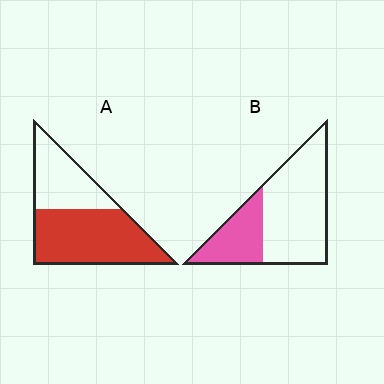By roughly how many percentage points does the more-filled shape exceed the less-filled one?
By roughly 30 percentage points (A over B).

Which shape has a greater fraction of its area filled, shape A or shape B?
Shape A.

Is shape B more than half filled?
No.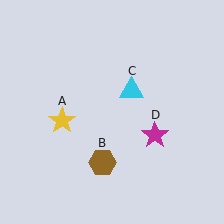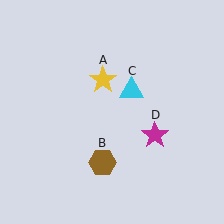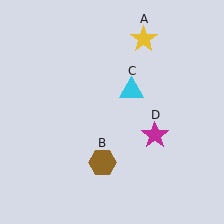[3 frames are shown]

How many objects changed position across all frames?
1 object changed position: yellow star (object A).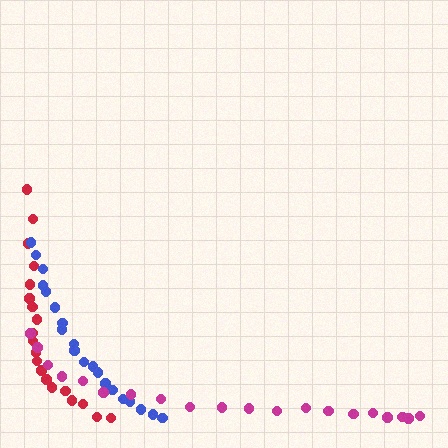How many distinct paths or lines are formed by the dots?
There are 3 distinct paths.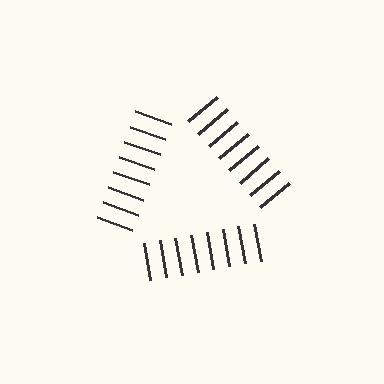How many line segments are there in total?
24 — 8 along each of the 3 edges.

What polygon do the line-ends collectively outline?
An illusory triangle — the line segments terminate on its edges but no continuous stroke is drawn.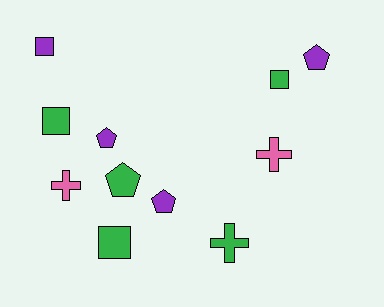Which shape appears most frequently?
Square, with 4 objects.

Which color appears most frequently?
Green, with 5 objects.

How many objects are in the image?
There are 11 objects.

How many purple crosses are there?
There are no purple crosses.